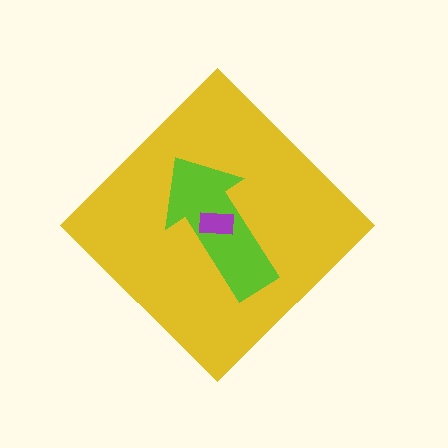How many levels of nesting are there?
3.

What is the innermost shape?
The purple rectangle.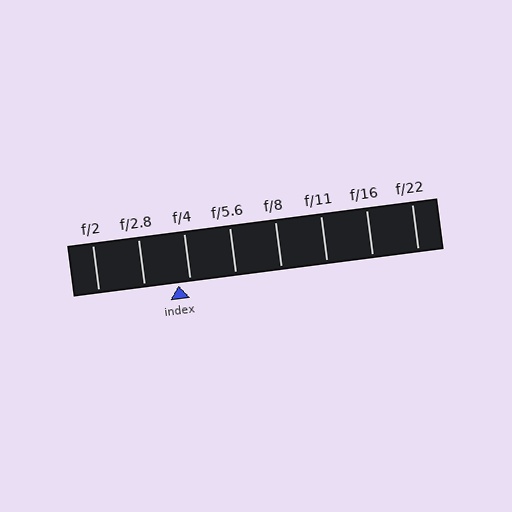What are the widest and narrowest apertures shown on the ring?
The widest aperture shown is f/2 and the narrowest is f/22.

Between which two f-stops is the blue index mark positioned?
The index mark is between f/2.8 and f/4.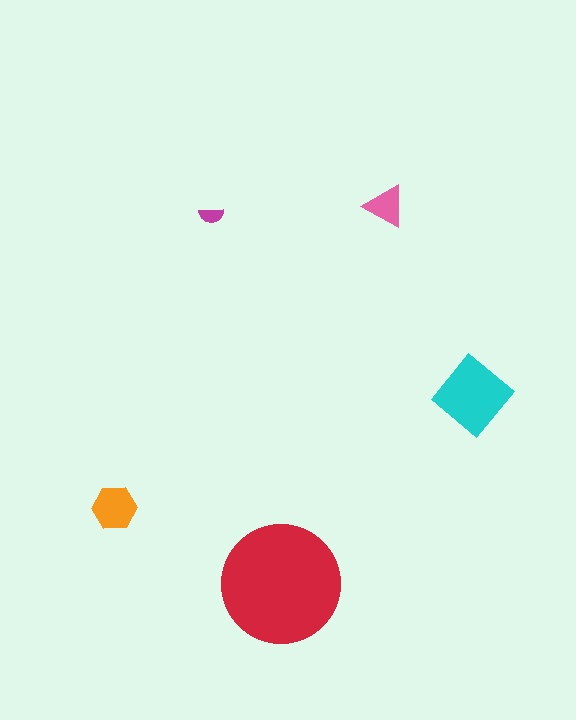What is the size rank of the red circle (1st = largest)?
1st.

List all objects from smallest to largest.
The magenta semicircle, the pink triangle, the orange hexagon, the cyan diamond, the red circle.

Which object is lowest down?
The red circle is bottommost.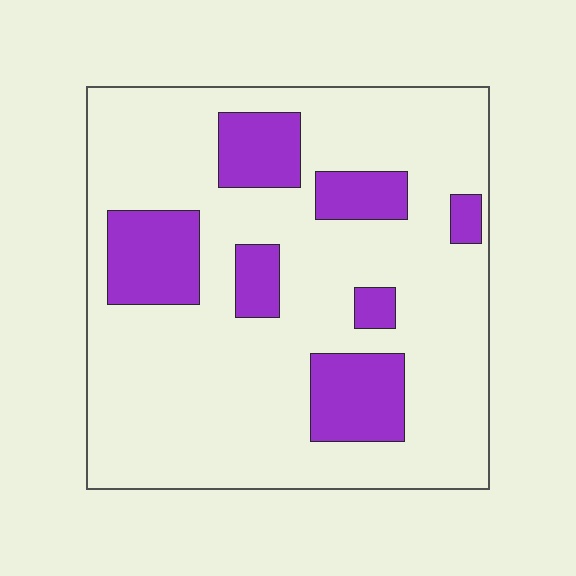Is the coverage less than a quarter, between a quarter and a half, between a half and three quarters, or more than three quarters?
Less than a quarter.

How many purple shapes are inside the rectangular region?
7.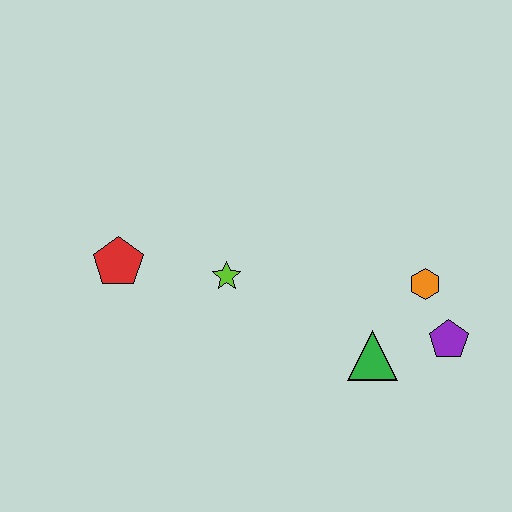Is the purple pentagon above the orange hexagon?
No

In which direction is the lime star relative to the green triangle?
The lime star is to the left of the green triangle.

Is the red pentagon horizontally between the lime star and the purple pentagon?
No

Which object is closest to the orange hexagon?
The purple pentagon is closest to the orange hexagon.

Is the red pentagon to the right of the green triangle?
No